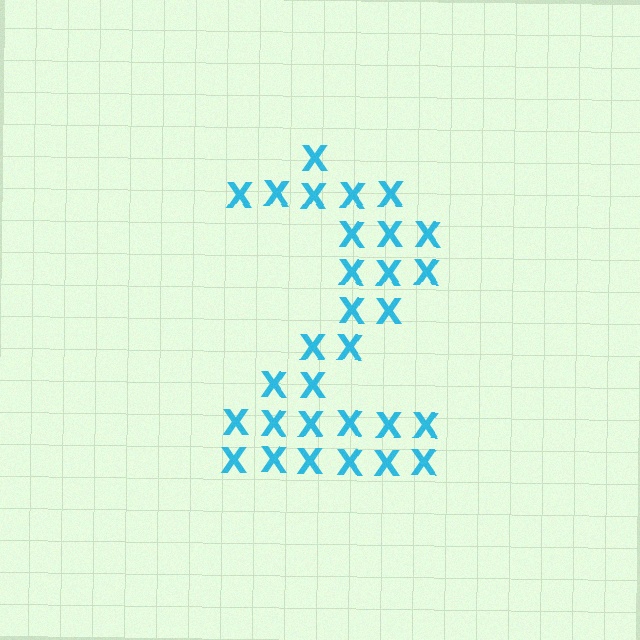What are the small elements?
The small elements are letter X's.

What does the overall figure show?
The overall figure shows the digit 2.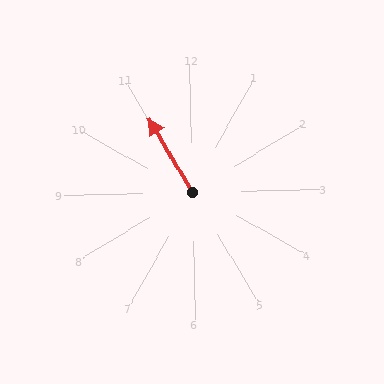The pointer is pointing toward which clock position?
Roughly 11 o'clock.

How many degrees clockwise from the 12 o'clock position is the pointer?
Approximately 331 degrees.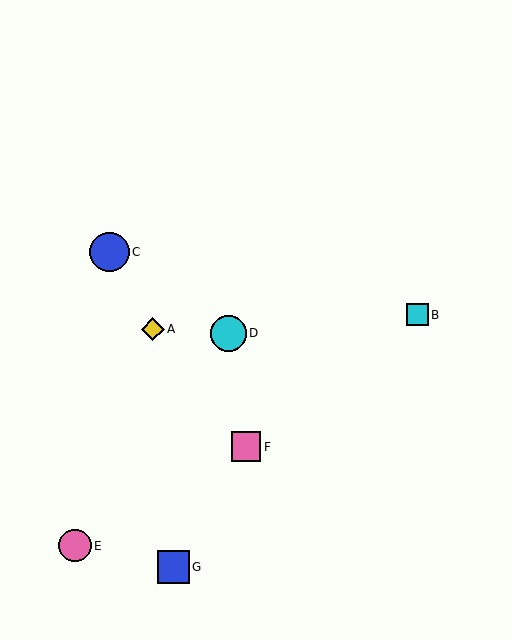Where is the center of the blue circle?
The center of the blue circle is at (109, 252).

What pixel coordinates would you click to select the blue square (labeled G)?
Click at (173, 567) to select the blue square G.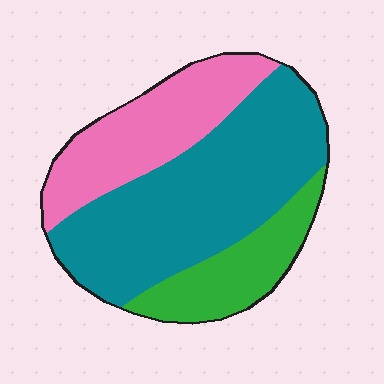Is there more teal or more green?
Teal.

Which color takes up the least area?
Green, at roughly 20%.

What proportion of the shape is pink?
Pink takes up about one quarter (1/4) of the shape.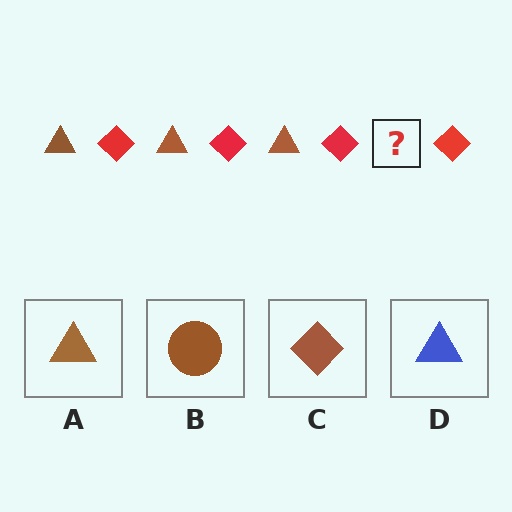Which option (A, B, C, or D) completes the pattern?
A.